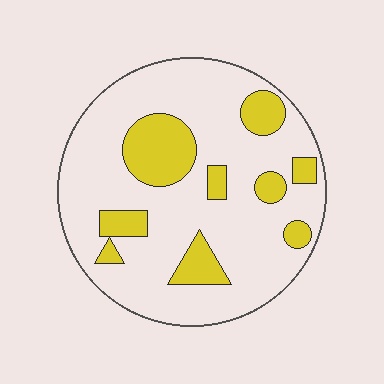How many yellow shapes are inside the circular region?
9.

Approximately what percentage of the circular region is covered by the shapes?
Approximately 20%.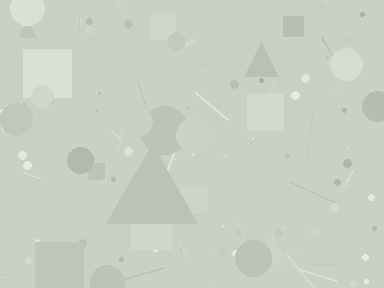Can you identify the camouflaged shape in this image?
The camouflaged shape is a triangle.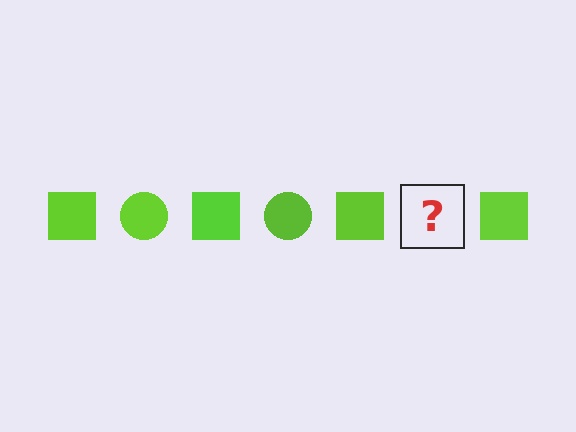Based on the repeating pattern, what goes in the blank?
The blank should be a lime circle.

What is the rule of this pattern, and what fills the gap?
The rule is that the pattern cycles through square, circle shapes in lime. The gap should be filled with a lime circle.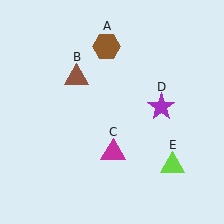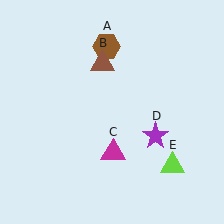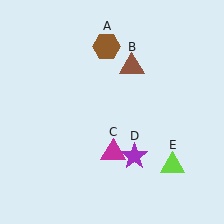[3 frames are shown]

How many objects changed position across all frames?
2 objects changed position: brown triangle (object B), purple star (object D).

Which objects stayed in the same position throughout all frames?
Brown hexagon (object A) and magenta triangle (object C) and lime triangle (object E) remained stationary.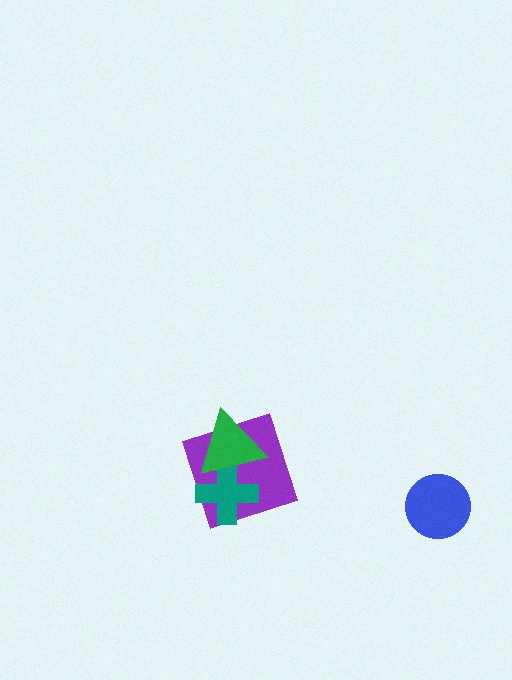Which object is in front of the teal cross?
The green triangle is in front of the teal cross.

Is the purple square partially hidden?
Yes, it is partially covered by another shape.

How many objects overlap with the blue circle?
0 objects overlap with the blue circle.